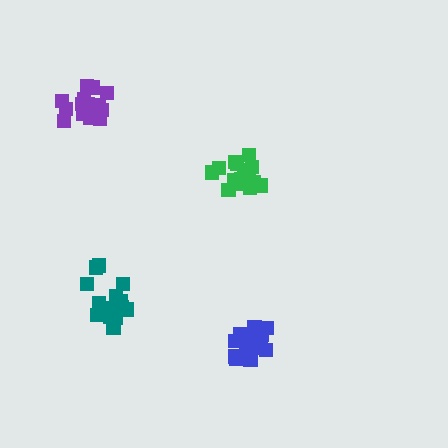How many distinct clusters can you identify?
There are 4 distinct clusters.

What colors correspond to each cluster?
The clusters are colored: blue, green, purple, teal.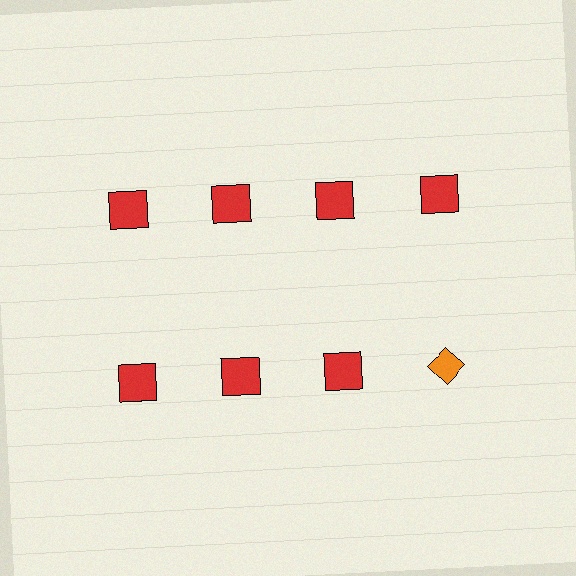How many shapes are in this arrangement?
There are 8 shapes arranged in a grid pattern.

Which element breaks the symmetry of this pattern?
The orange diamond in the second row, second from right column breaks the symmetry. All other shapes are red squares.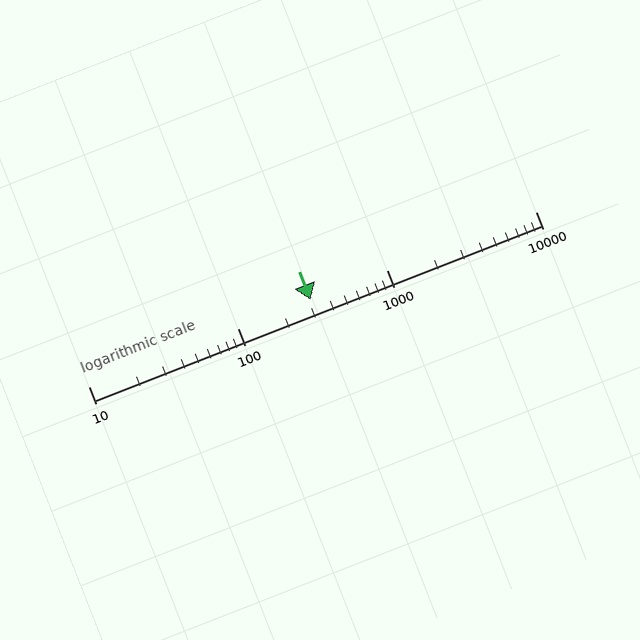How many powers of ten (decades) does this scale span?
The scale spans 3 decades, from 10 to 10000.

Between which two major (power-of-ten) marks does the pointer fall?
The pointer is between 100 and 1000.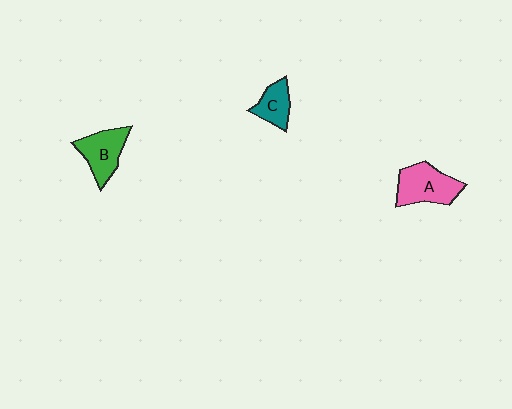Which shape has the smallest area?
Shape C (teal).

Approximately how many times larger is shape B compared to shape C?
Approximately 1.5 times.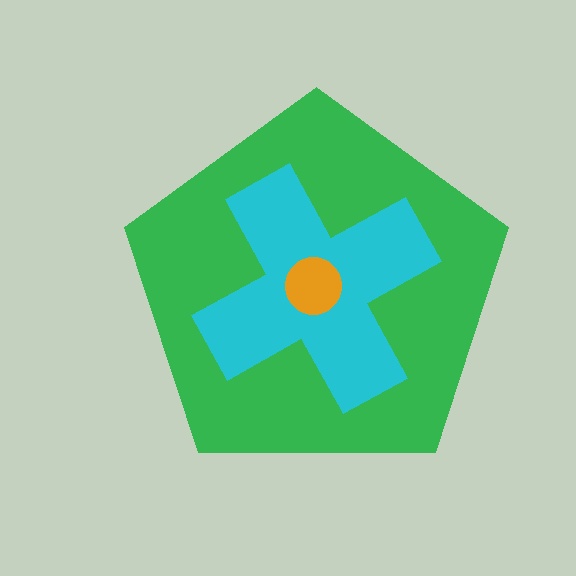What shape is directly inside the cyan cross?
The orange circle.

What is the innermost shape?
The orange circle.